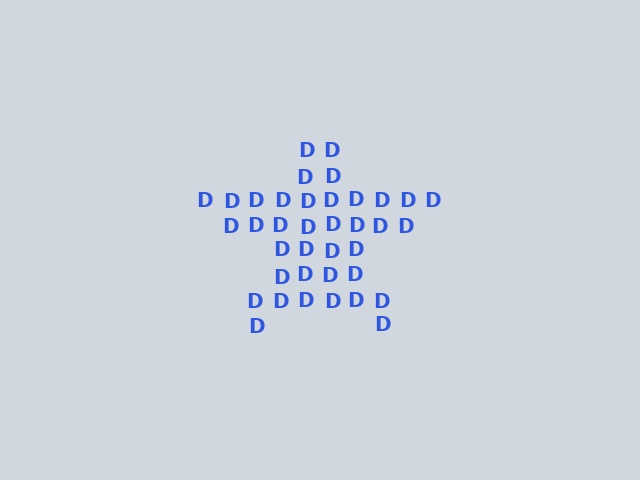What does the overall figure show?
The overall figure shows a star.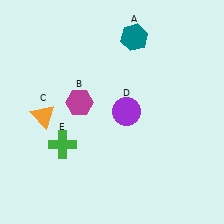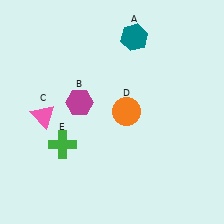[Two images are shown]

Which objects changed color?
C changed from orange to pink. D changed from purple to orange.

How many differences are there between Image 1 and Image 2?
There are 2 differences between the two images.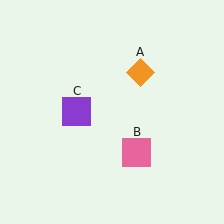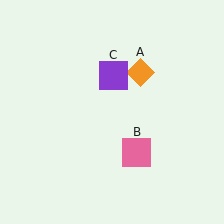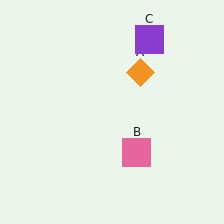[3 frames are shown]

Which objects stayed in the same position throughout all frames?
Orange diamond (object A) and pink square (object B) remained stationary.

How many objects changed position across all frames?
1 object changed position: purple square (object C).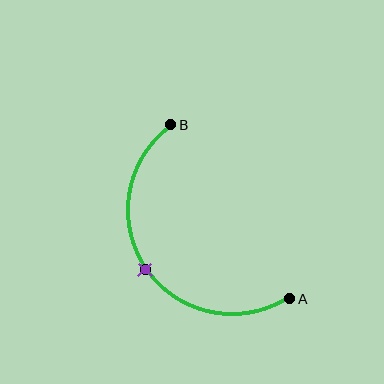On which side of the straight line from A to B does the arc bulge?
The arc bulges below and to the left of the straight line connecting A and B.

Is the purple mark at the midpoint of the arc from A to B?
Yes. The purple mark lies on the arc at equal arc-length from both A and B — it is the arc midpoint.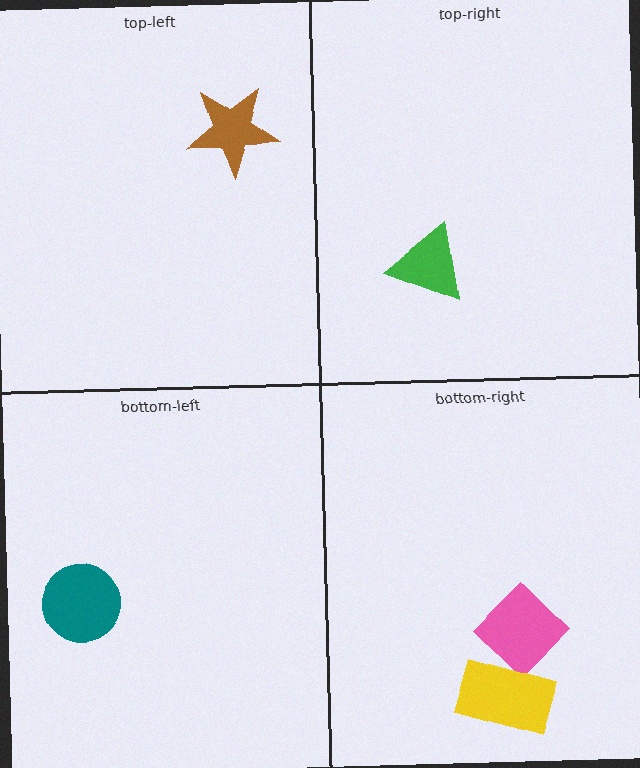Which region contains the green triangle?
The top-right region.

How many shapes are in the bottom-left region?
1.